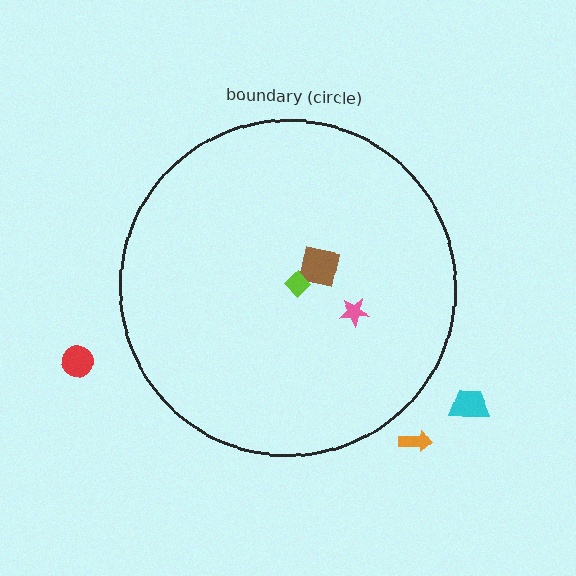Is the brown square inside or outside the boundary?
Inside.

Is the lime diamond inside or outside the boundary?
Inside.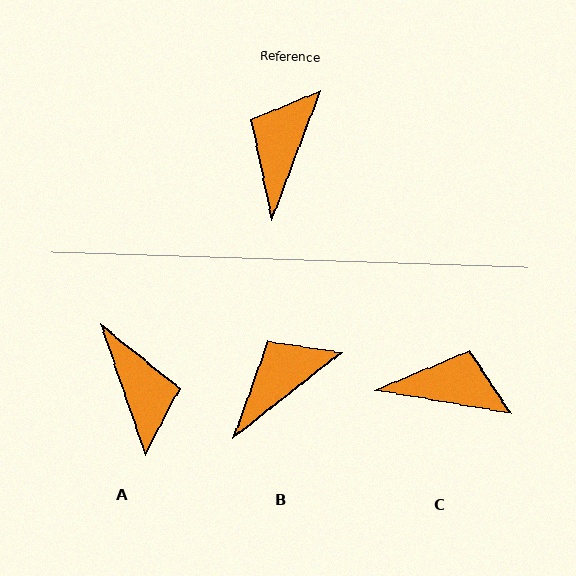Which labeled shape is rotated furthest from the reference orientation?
A, about 140 degrees away.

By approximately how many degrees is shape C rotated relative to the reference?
Approximately 79 degrees clockwise.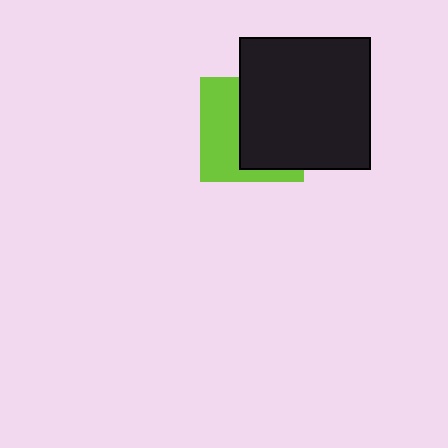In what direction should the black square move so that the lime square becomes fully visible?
The black square should move right. That is the shortest direction to clear the overlap and leave the lime square fully visible.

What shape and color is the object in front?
The object in front is a black square.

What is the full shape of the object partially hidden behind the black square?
The partially hidden object is a lime square.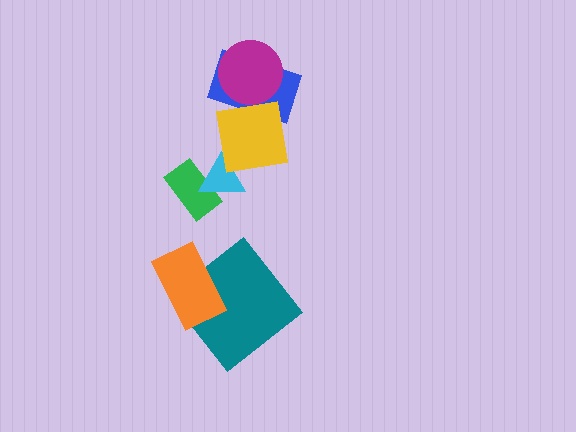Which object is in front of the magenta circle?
The yellow square is in front of the magenta circle.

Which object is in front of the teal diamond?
The orange rectangle is in front of the teal diamond.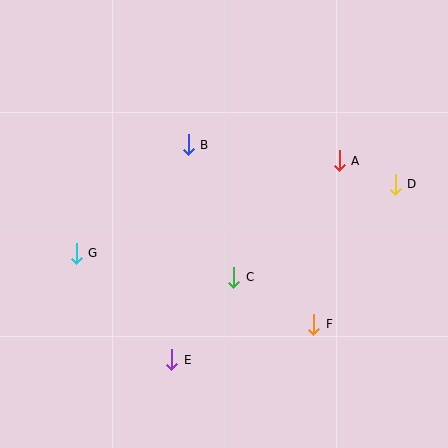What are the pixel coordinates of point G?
Point G is at (76, 253).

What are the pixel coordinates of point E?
Point E is at (172, 360).